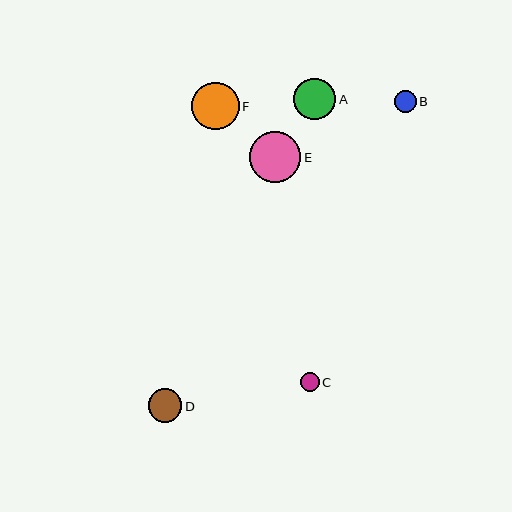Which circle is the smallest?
Circle C is the smallest with a size of approximately 19 pixels.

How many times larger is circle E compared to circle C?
Circle E is approximately 2.7 times the size of circle C.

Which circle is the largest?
Circle E is the largest with a size of approximately 51 pixels.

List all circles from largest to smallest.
From largest to smallest: E, F, A, D, B, C.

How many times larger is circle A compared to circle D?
Circle A is approximately 1.2 times the size of circle D.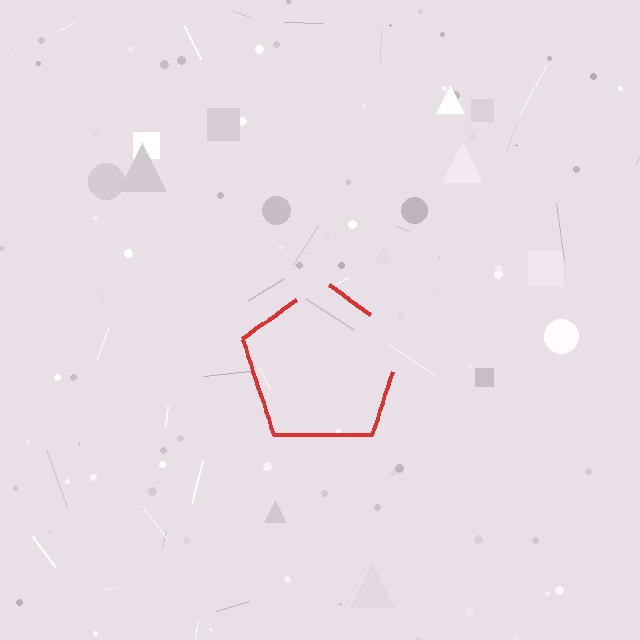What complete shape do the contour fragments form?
The contour fragments form a pentagon.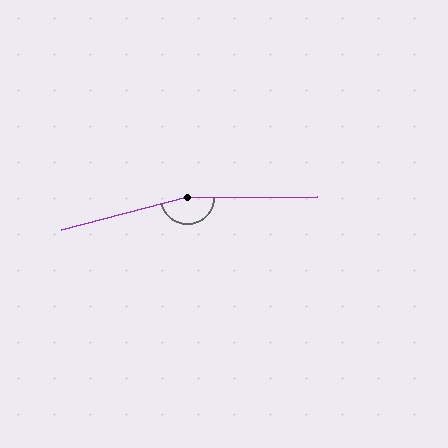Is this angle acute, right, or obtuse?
It is obtuse.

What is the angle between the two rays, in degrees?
Approximately 166 degrees.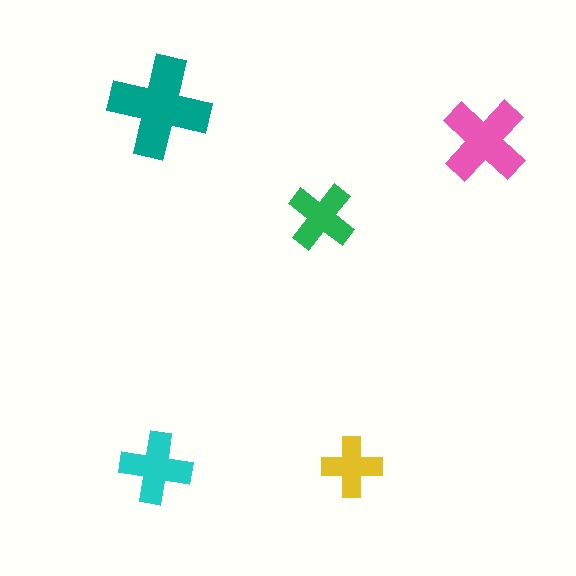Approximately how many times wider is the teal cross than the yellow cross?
About 1.5 times wider.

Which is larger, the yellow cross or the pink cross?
The pink one.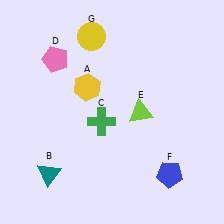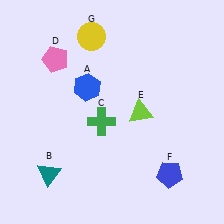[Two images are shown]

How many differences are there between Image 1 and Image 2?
There is 1 difference between the two images.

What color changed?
The hexagon (A) changed from yellow in Image 1 to blue in Image 2.